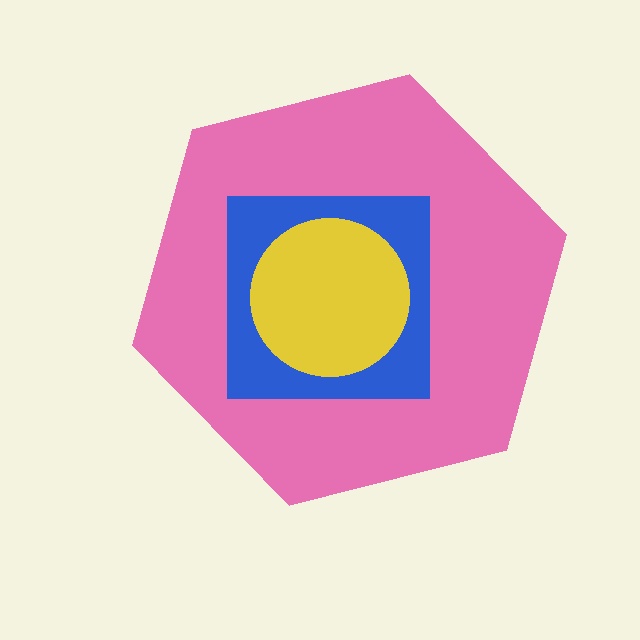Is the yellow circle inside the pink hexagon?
Yes.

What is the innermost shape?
The yellow circle.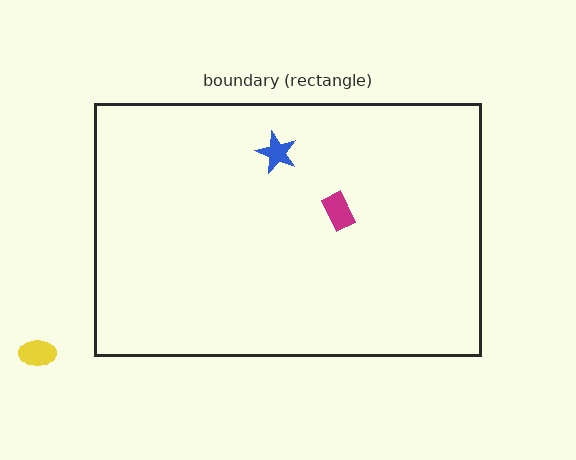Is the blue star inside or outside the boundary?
Inside.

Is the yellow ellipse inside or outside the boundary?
Outside.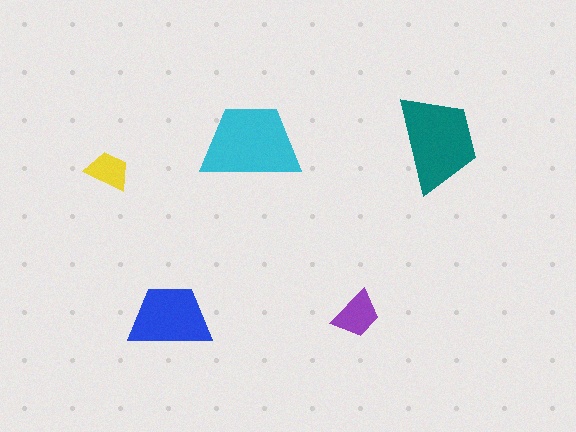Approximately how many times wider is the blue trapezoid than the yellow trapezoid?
About 2 times wider.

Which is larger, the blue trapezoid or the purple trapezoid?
The blue one.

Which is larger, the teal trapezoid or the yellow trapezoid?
The teal one.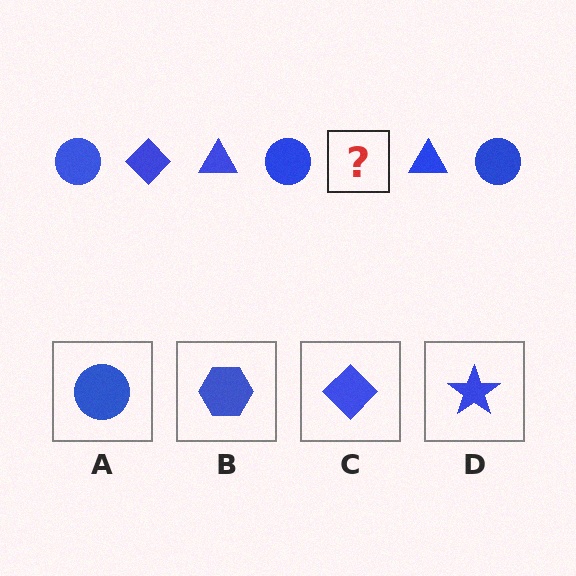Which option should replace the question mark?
Option C.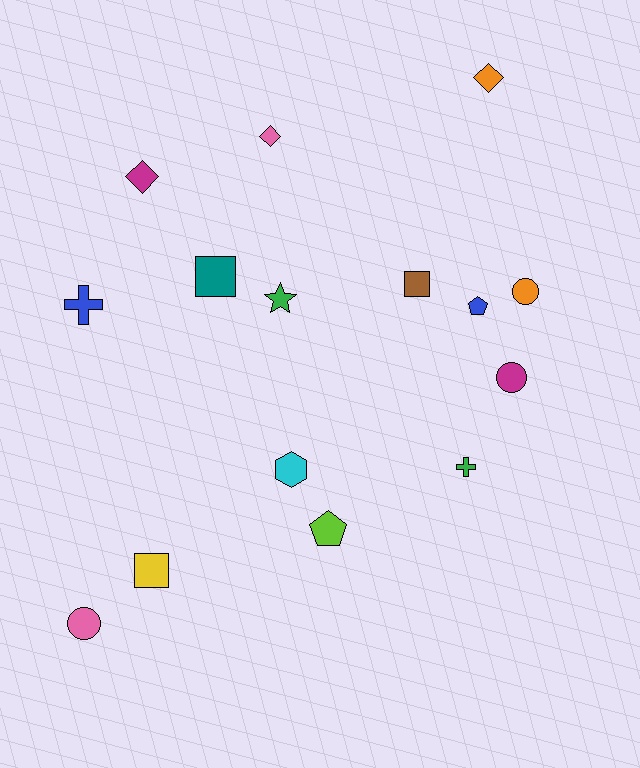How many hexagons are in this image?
There is 1 hexagon.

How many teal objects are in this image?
There is 1 teal object.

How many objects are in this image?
There are 15 objects.